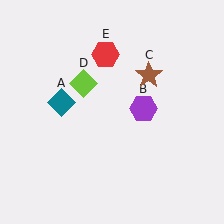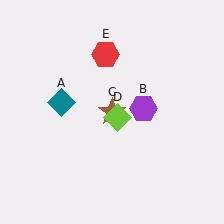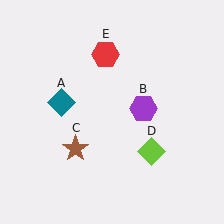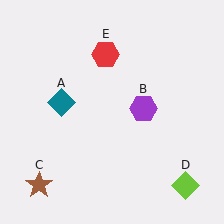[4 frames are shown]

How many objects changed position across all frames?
2 objects changed position: brown star (object C), lime diamond (object D).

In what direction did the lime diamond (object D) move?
The lime diamond (object D) moved down and to the right.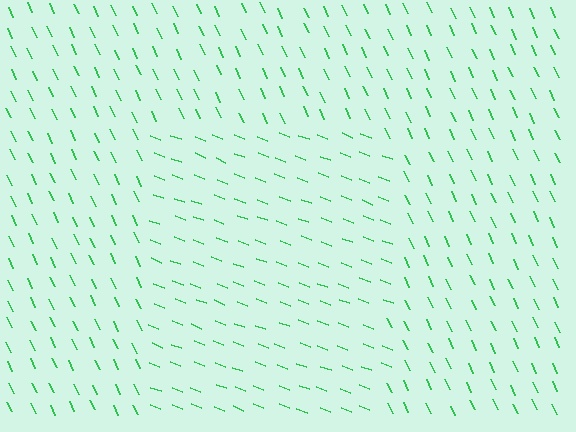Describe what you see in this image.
The image is filled with small green line segments. A rectangle region in the image has lines oriented differently from the surrounding lines, creating a visible texture boundary.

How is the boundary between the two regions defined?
The boundary is defined purely by a change in line orientation (approximately 45 degrees difference). All lines are the same color and thickness.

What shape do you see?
I see a rectangle.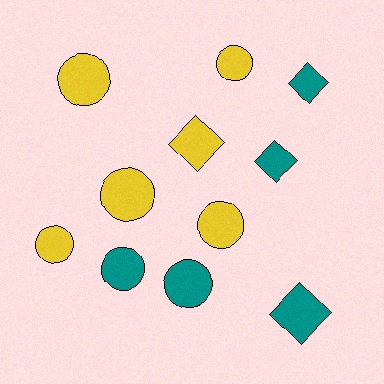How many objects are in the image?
There are 11 objects.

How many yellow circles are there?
There are 5 yellow circles.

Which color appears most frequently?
Yellow, with 6 objects.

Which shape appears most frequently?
Circle, with 7 objects.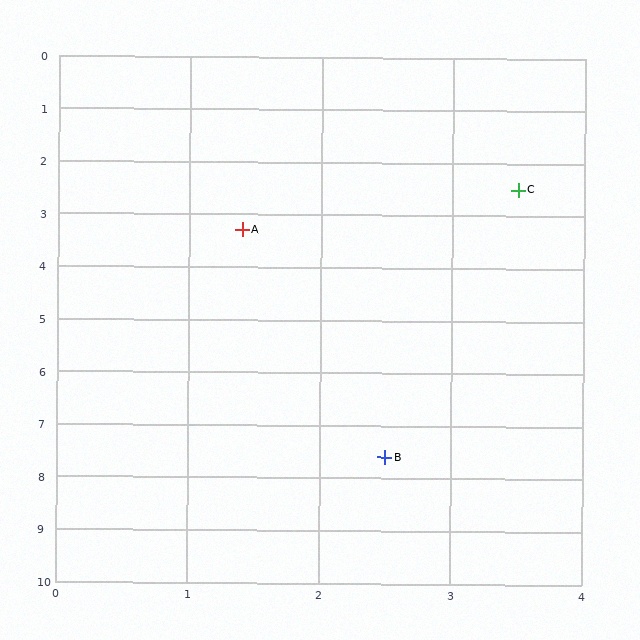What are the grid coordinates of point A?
Point A is at approximately (1.4, 3.3).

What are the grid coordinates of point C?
Point C is at approximately (3.5, 2.5).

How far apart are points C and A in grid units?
Points C and A are about 2.2 grid units apart.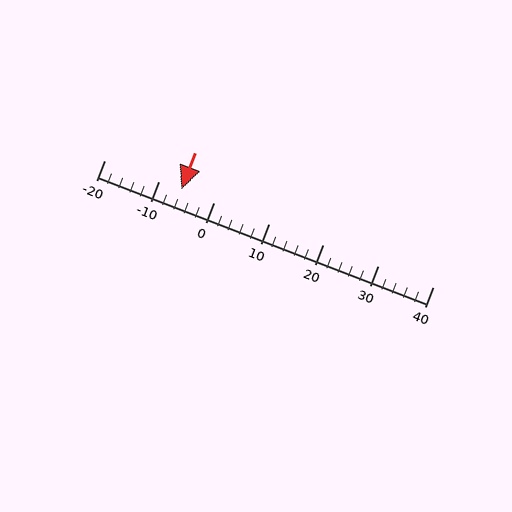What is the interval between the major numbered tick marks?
The major tick marks are spaced 10 units apart.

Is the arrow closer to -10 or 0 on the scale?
The arrow is closer to -10.